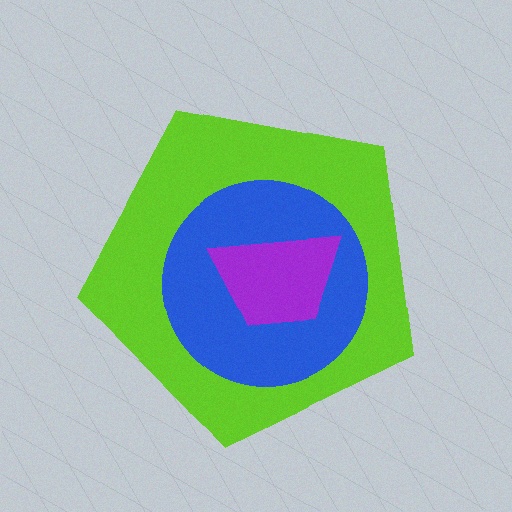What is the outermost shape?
The lime pentagon.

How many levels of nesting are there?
3.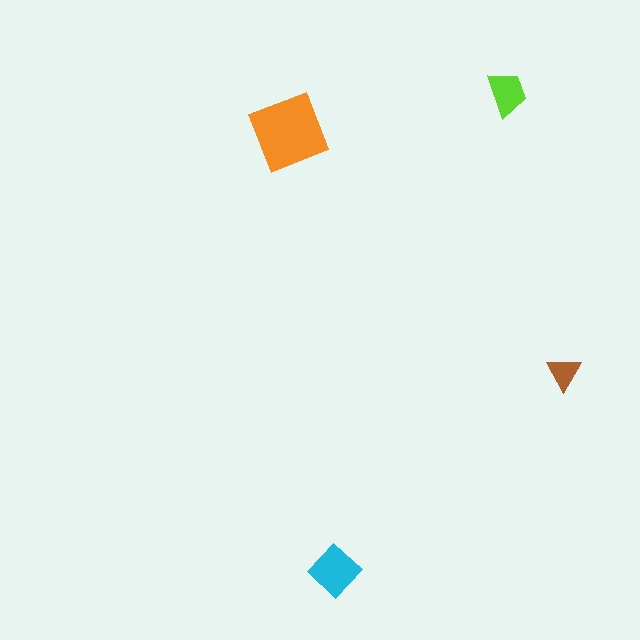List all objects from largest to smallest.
The orange square, the cyan diamond, the lime trapezoid, the brown triangle.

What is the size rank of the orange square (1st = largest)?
1st.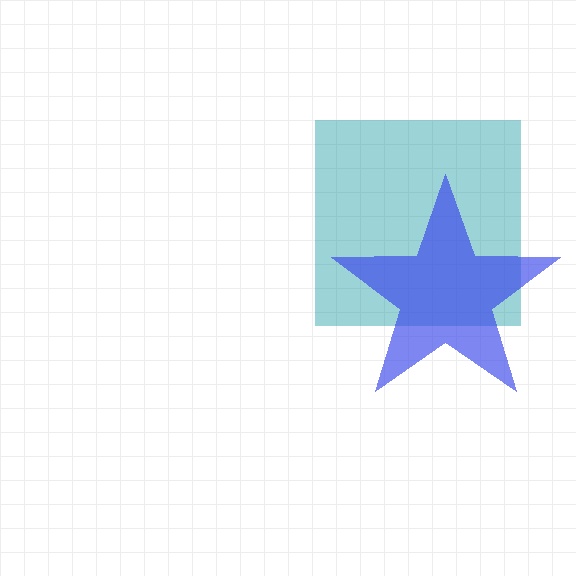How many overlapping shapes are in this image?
There are 2 overlapping shapes in the image.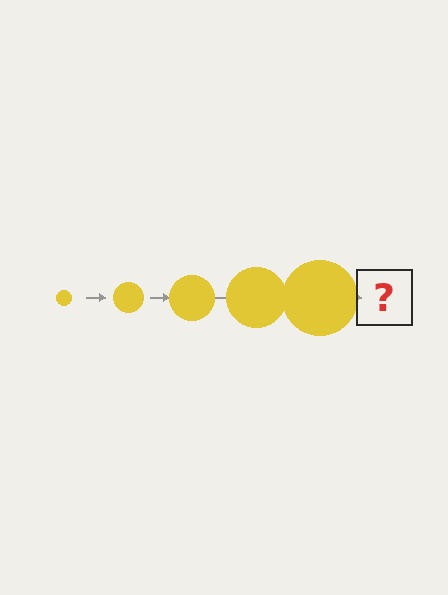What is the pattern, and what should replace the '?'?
The pattern is that the circle gets progressively larger each step. The '?' should be a yellow circle, larger than the previous one.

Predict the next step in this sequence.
The next step is a yellow circle, larger than the previous one.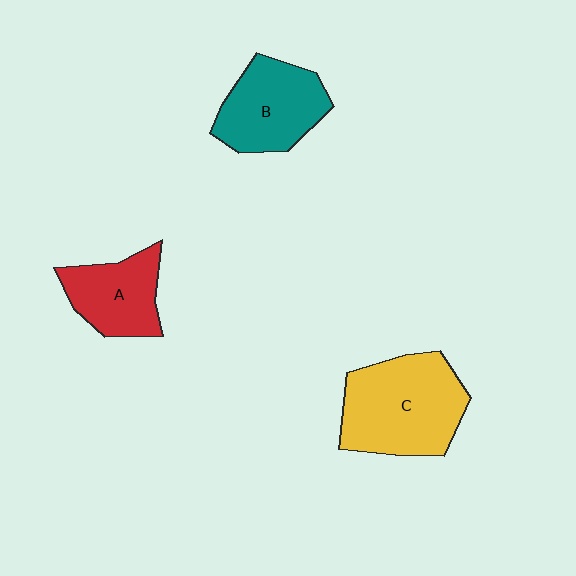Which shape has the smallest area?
Shape A (red).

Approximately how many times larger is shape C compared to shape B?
Approximately 1.4 times.